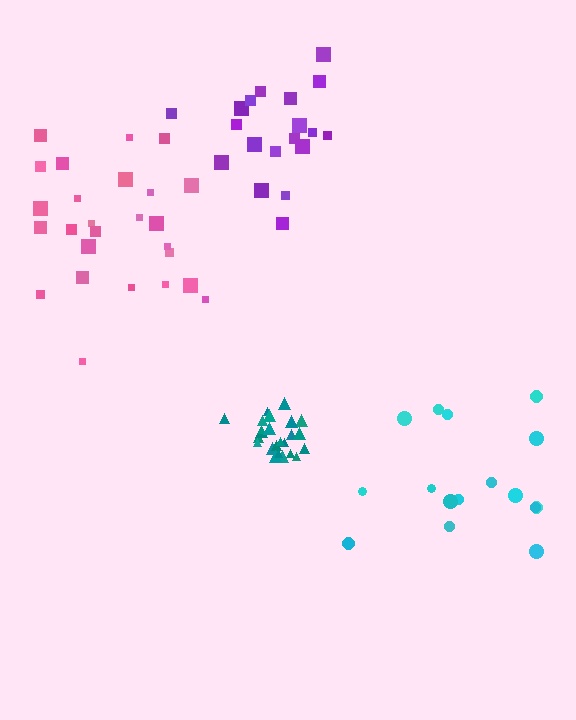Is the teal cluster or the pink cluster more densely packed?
Teal.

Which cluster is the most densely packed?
Teal.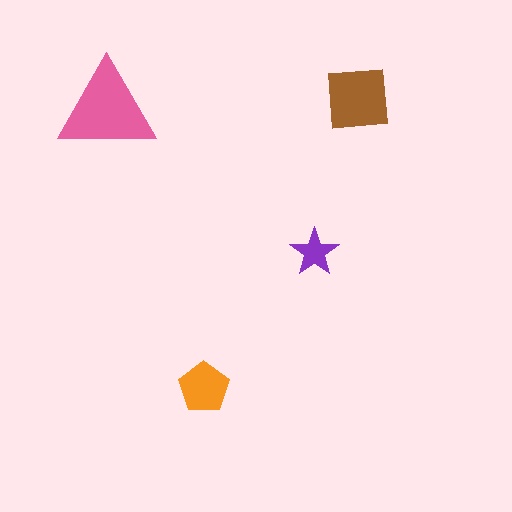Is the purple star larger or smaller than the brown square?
Smaller.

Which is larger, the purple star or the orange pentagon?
The orange pentagon.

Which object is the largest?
The pink triangle.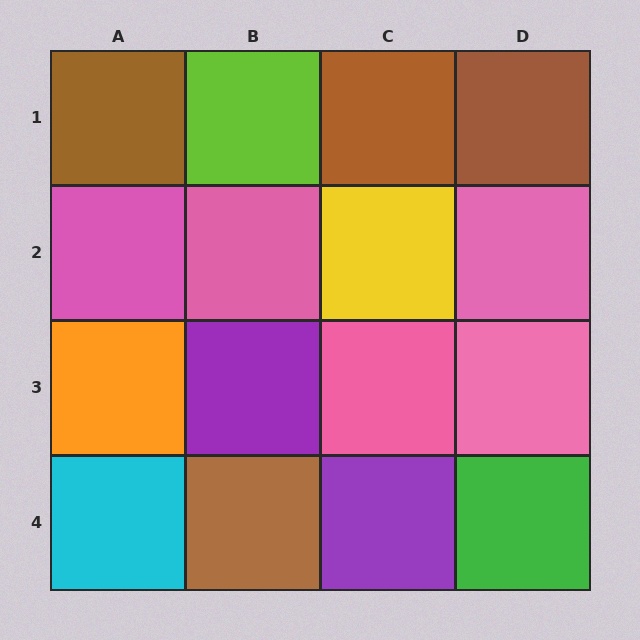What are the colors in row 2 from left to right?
Pink, pink, yellow, pink.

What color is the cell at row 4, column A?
Cyan.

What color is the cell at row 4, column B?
Brown.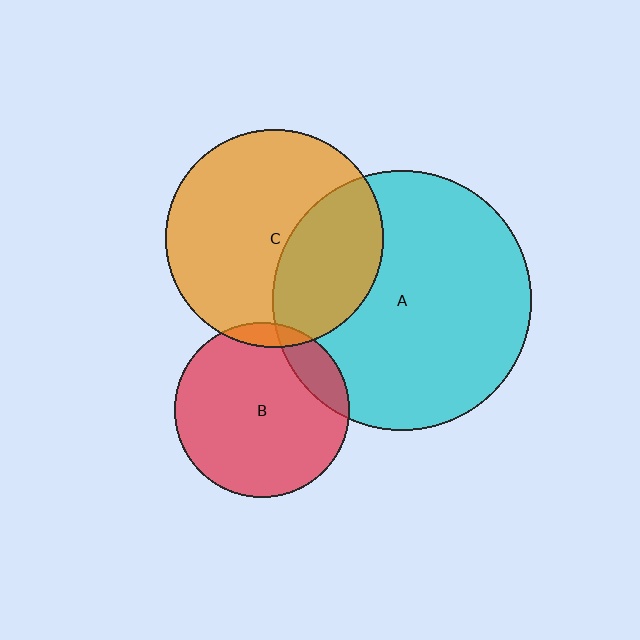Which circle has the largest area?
Circle A (cyan).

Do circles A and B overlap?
Yes.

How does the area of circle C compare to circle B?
Approximately 1.6 times.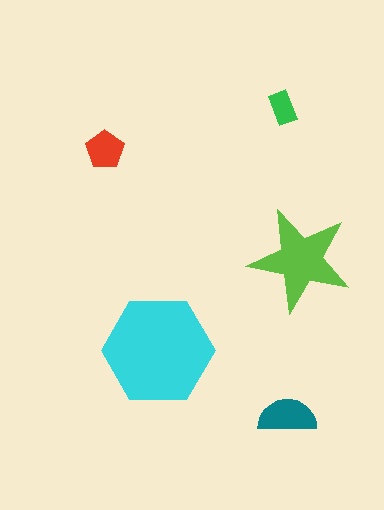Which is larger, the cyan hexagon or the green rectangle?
The cyan hexagon.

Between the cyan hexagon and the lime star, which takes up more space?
The cyan hexagon.